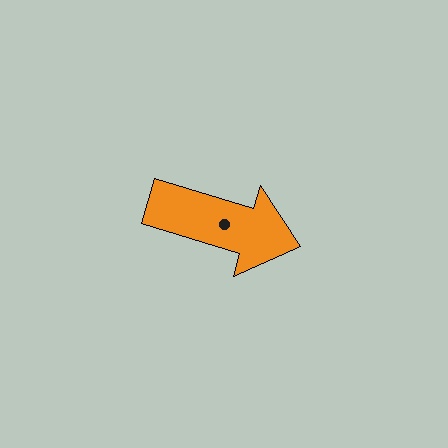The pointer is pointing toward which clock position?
Roughly 4 o'clock.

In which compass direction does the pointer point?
East.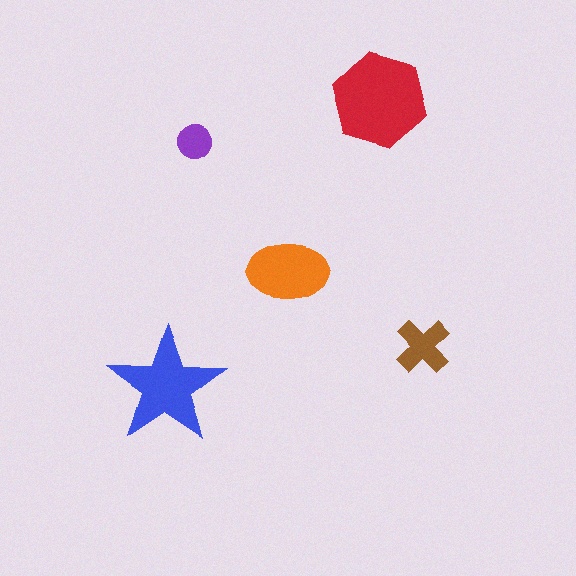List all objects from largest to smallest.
The red hexagon, the blue star, the orange ellipse, the brown cross, the purple circle.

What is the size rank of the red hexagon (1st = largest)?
1st.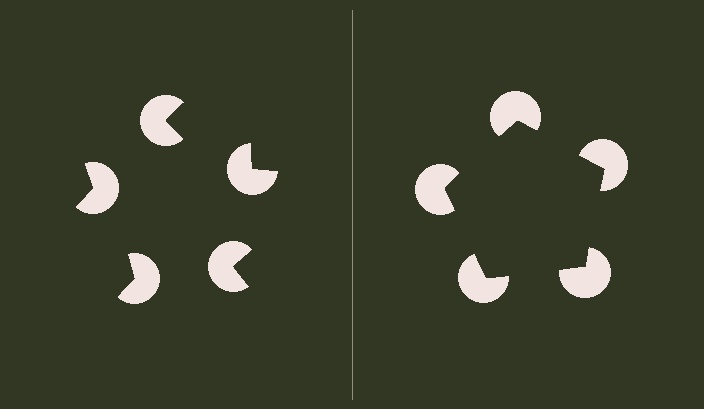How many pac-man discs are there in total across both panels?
10 — 5 on each side.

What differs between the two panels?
The pac-man discs are positioned identically on both sides; only the wedge orientations differ. On the right they align to a pentagon; on the left they are misaligned.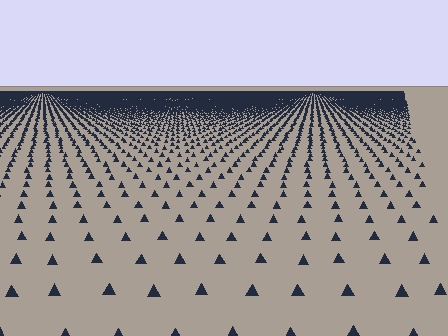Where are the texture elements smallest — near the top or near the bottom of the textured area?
Near the top.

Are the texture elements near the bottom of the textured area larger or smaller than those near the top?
Larger. Near the bottom, elements are closer to the viewer and appear at a bigger on-screen size.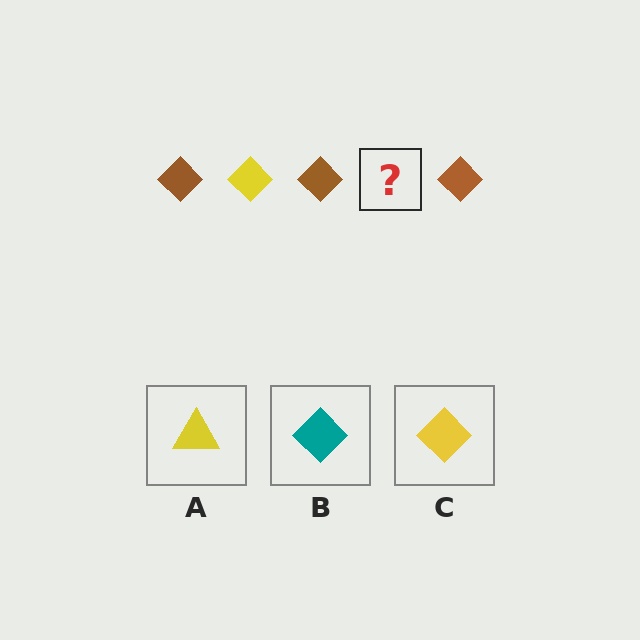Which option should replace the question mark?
Option C.